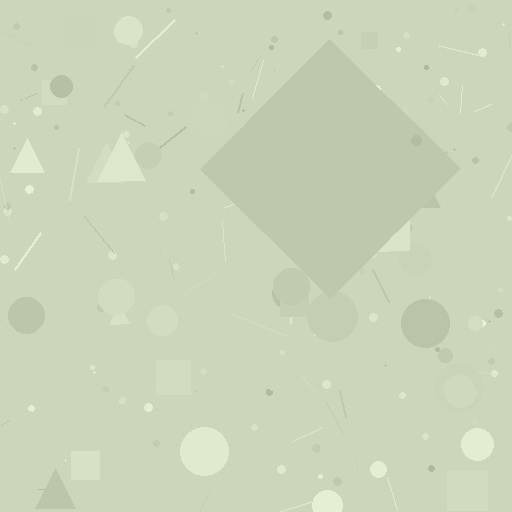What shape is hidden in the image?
A diamond is hidden in the image.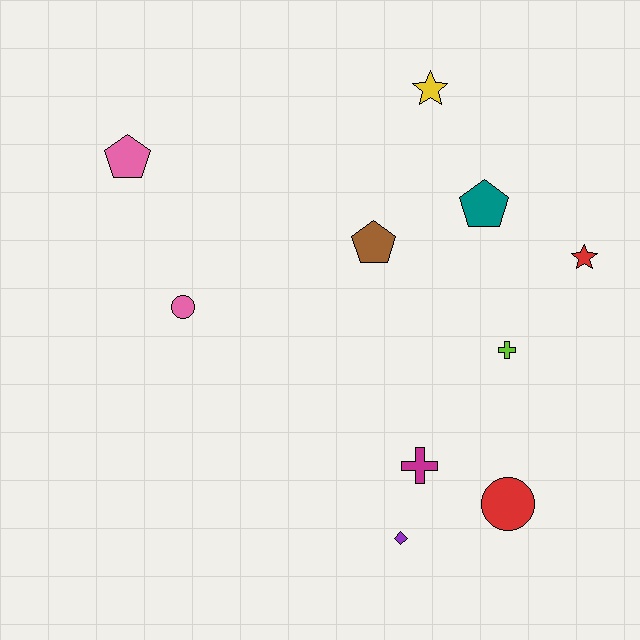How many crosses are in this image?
There are 2 crosses.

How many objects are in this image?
There are 10 objects.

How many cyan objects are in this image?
There are no cyan objects.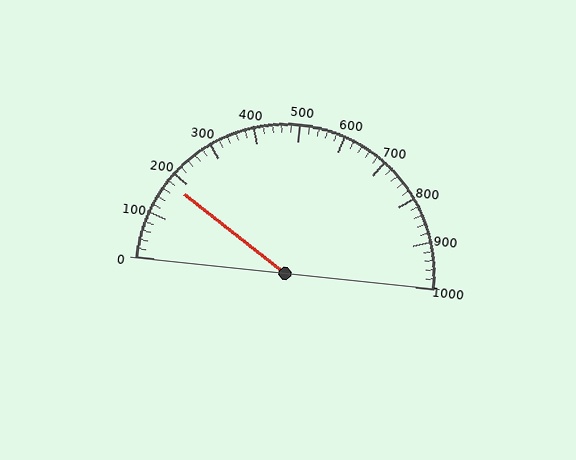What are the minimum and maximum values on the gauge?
The gauge ranges from 0 to 1000.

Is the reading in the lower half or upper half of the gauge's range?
The reading is in the lower half of the range (0 to 1000).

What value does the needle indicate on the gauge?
The needle indicates approximately 180.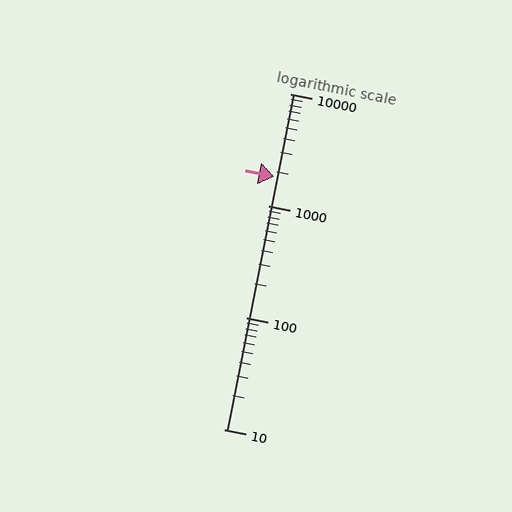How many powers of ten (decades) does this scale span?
The scale spans 3 decades, from 10 to 10000.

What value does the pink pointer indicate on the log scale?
The pointer indicates approximately 1800.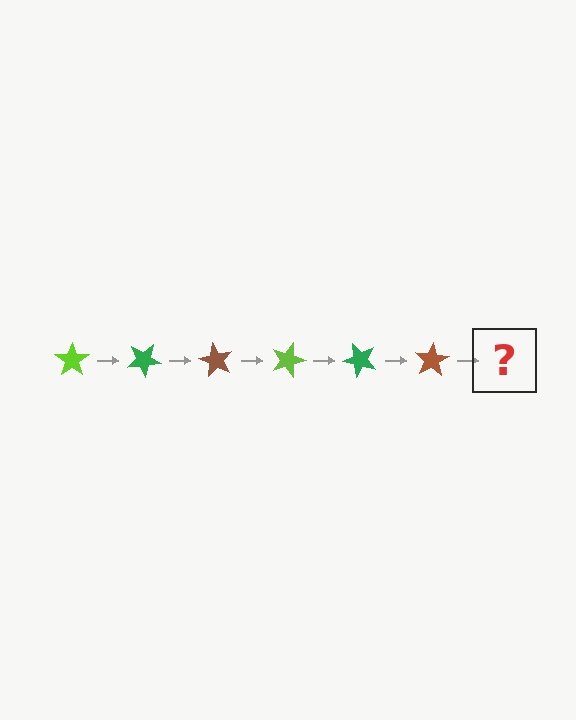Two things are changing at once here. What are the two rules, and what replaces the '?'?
The two rules are that it rotates 30 degrees each step and the color cycles through lime, green, and brown. The '?' should be a lime star, rotated 180 degrees from the start.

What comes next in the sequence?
The next element should be a lime star, rotated 180 degrees from the start.